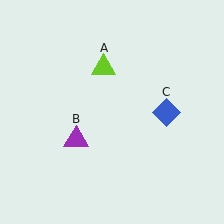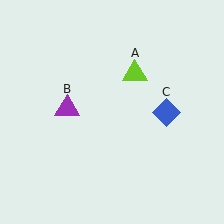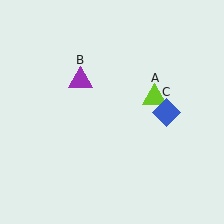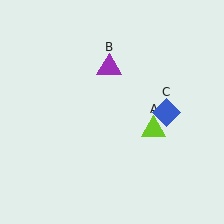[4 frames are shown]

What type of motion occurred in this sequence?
The lime triangle (object A), purple triangle (object B) rotated clockwise around the center of the scene.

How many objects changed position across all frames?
2 objects changed position: lime triangle (object A), purple triangle (object B).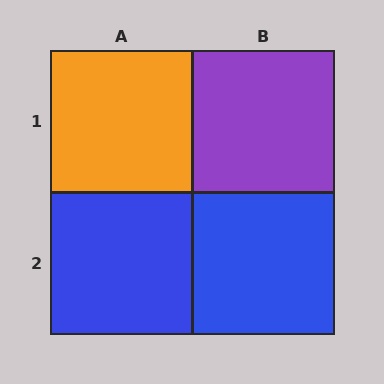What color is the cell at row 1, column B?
Purple.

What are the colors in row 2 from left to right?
Blue, blue.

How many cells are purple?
1 cell is purple.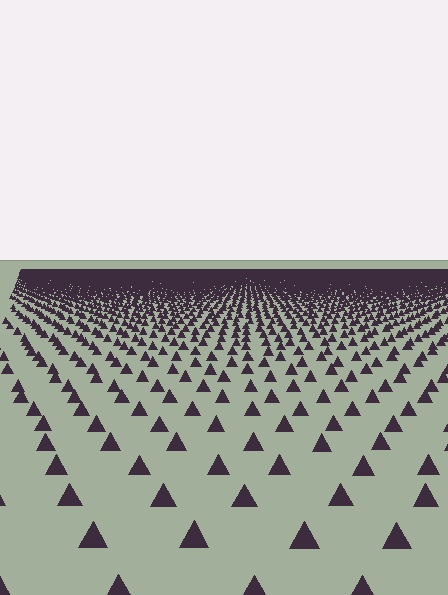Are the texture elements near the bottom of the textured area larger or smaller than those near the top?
Larger. Near the bottom, elements are closer to the viewer and appear at a bigger on-screen size.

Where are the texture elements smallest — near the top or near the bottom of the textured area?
Near the top.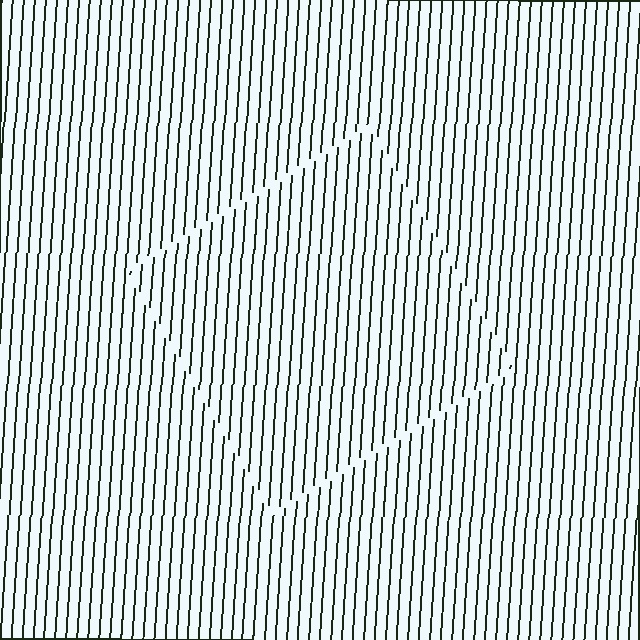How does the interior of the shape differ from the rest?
The interior of the shape contains the same grating, shifted by half a period — the contour is defined by the phase discontinuity where line-ends from the inner and outer gratings abut.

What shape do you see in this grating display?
An illusory square. The interior of the shape contains the same grating, shifted by half a period — the contour is defined by the phase discontinuity where line-ends from the inner and outer gratings abut.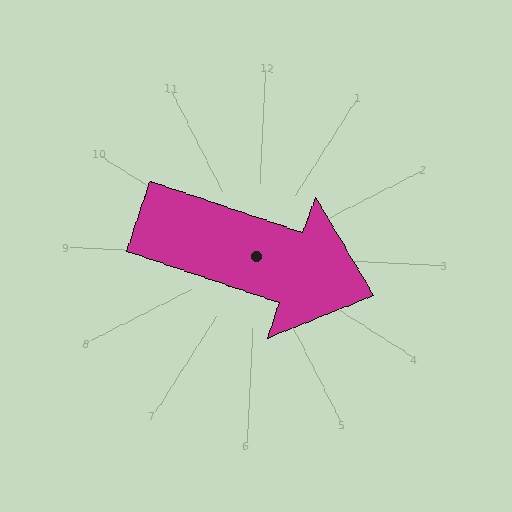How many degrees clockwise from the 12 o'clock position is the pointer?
Approximately 106 degrees.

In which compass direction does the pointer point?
East.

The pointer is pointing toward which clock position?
Roughly 4 o'clock.